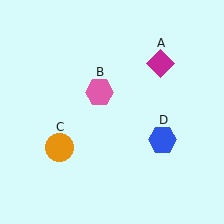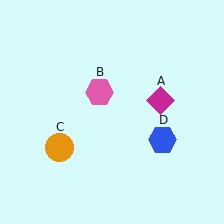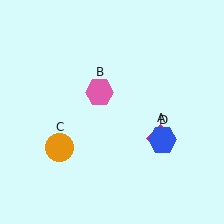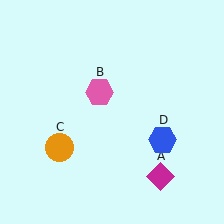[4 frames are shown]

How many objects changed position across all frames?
1 object changed position: magenta diamond (object A).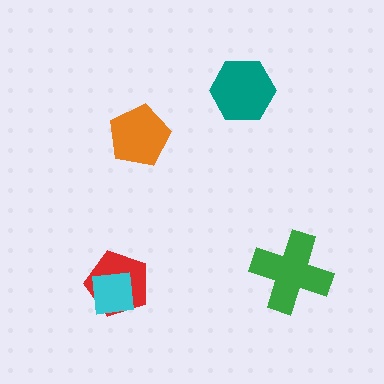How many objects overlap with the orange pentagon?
0 objects overlap with the orange pentagon.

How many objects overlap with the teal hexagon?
0 objects overlap with the teal hexagon.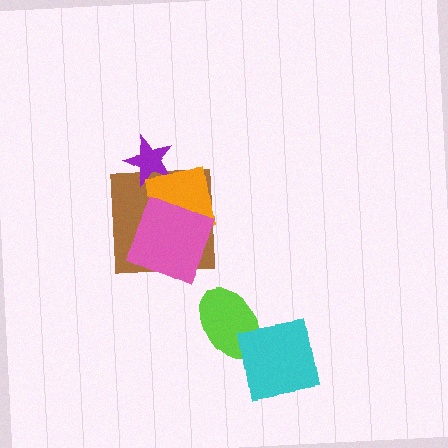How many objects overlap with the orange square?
3 objects overlap with the orange square.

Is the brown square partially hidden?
Yes, it is partially covered by another shape.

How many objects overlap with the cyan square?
1 object overlaps with the cyan square.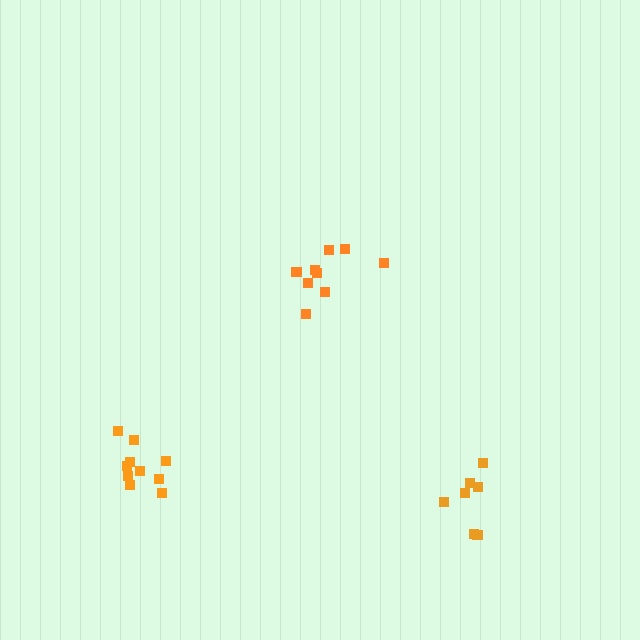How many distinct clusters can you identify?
There are 3 distinct clusters.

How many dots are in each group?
Group 1: 10 dots, Group 2: 9 dots, Group 3: 7 dots (26 total).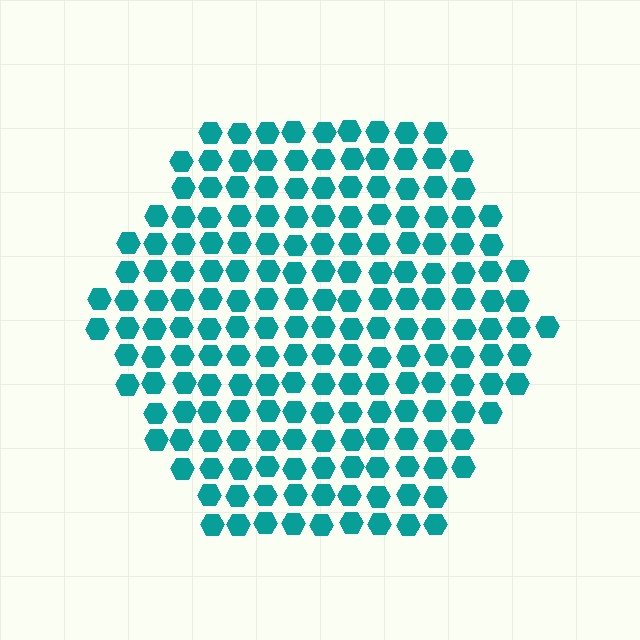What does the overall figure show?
The overall figure shows a hexagon.